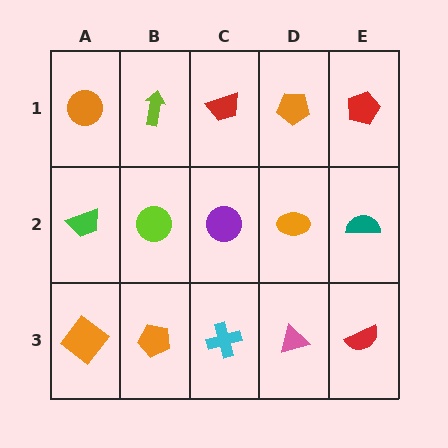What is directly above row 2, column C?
A red trapezoid.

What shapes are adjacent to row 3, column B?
A lime circle (row 2, column B), an orange diamond (row 3, column A), a cyan cross (row 3, column C).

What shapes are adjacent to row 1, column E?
A teal semicircle (row 2, column E), an orange pentagon (row 1, column D).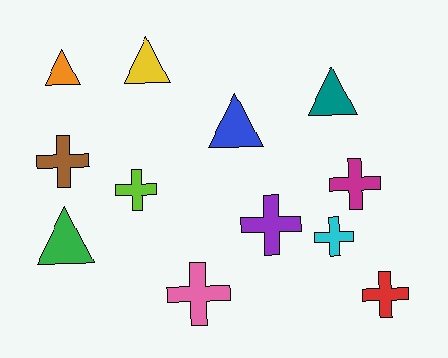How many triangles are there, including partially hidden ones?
There are 5 triangles.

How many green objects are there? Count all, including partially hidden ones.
There is 1 green object.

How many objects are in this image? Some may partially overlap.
There are 12 objects.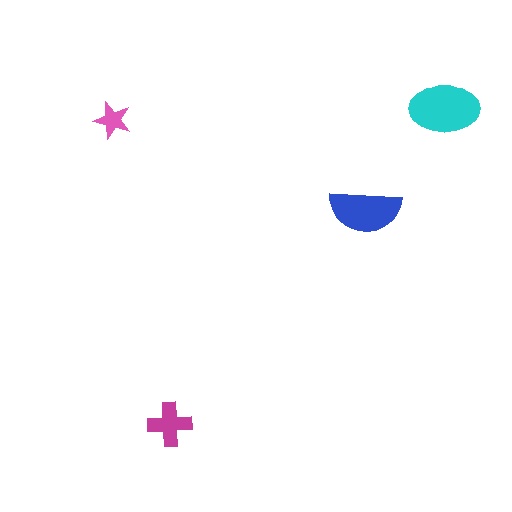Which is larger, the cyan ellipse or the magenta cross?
The cyan ellipse.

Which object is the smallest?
The pink star.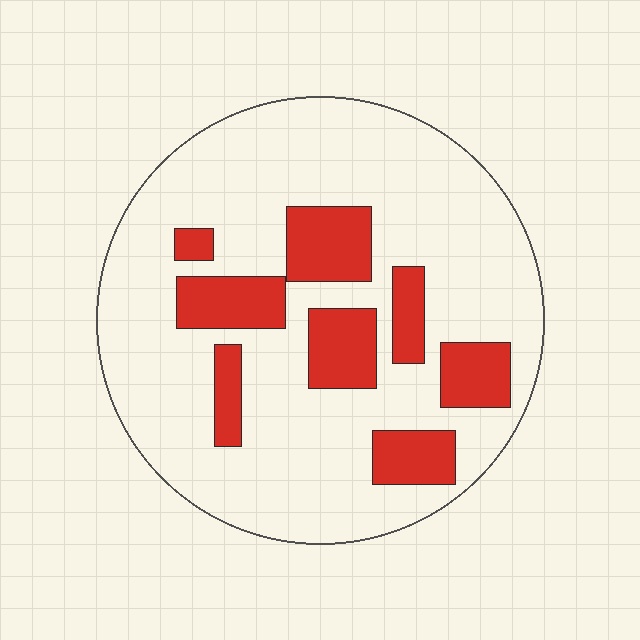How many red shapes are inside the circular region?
8.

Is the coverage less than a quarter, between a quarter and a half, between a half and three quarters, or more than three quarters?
Less than a quarter.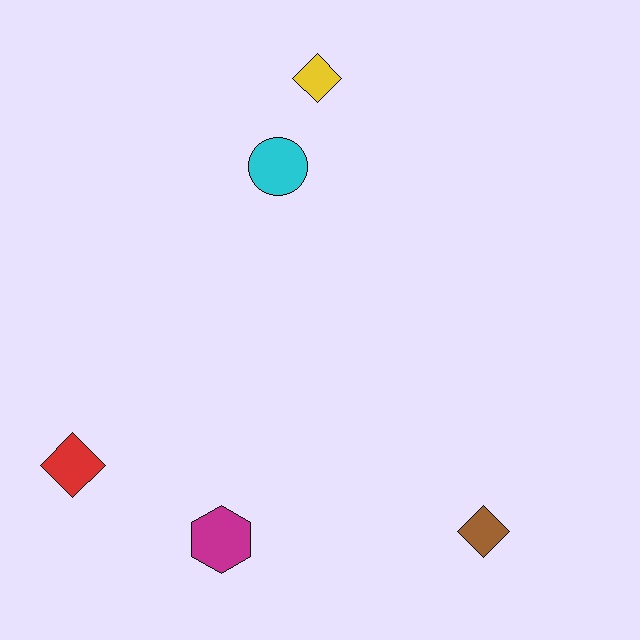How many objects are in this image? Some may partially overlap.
There are 5 objects.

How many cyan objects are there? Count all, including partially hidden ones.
There is 1 cyan object.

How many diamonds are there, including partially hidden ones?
There are 3 diamonds.